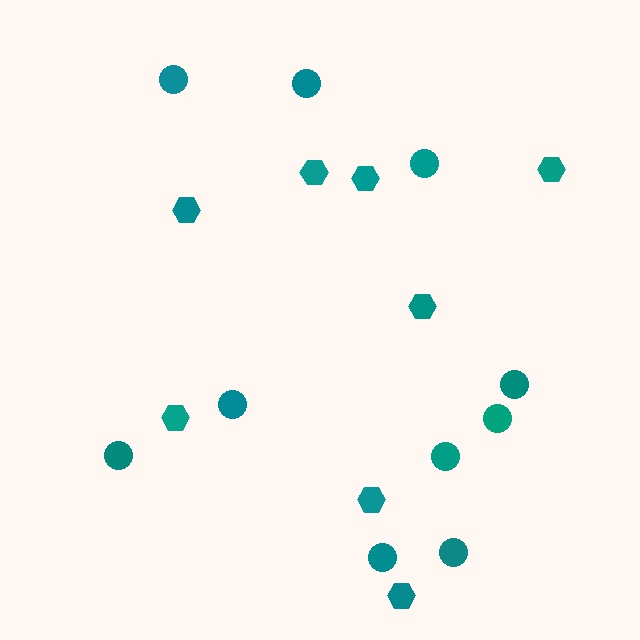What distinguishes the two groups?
There are 2 groups: one group of circles (10) and one group of hexagons (8).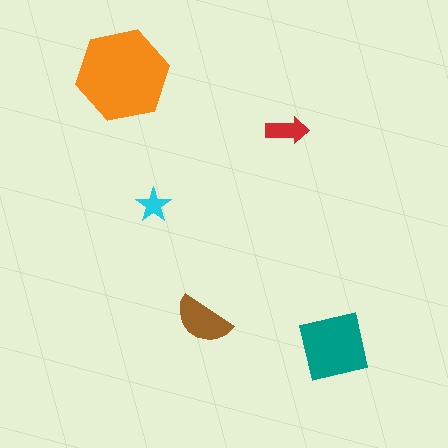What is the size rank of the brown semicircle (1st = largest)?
3rd.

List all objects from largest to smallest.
The orange hexagon, the teal square, the brown semicircle, the red arrow, the cyan star.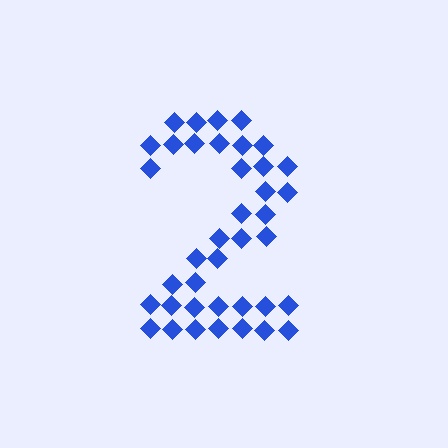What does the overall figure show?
The overall figure shows the digit 2.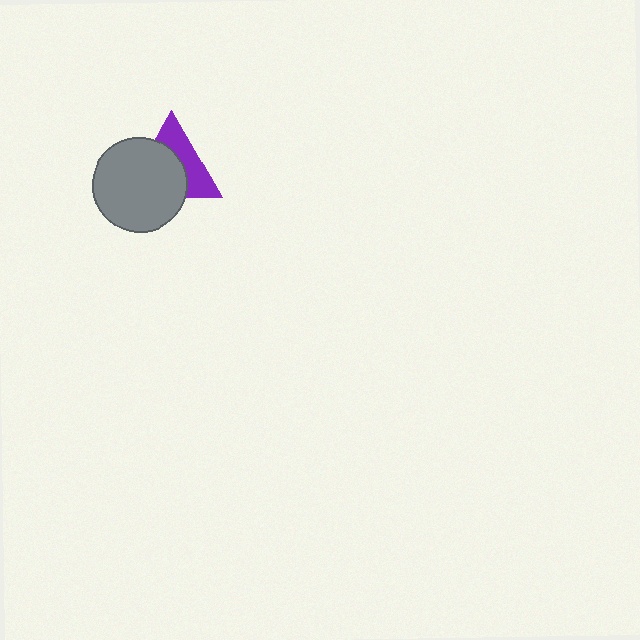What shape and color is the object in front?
The object in front is a gray circle.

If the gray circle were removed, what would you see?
You would see the complete purple triangle.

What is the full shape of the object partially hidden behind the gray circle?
The partially hidden object is a purple triangle.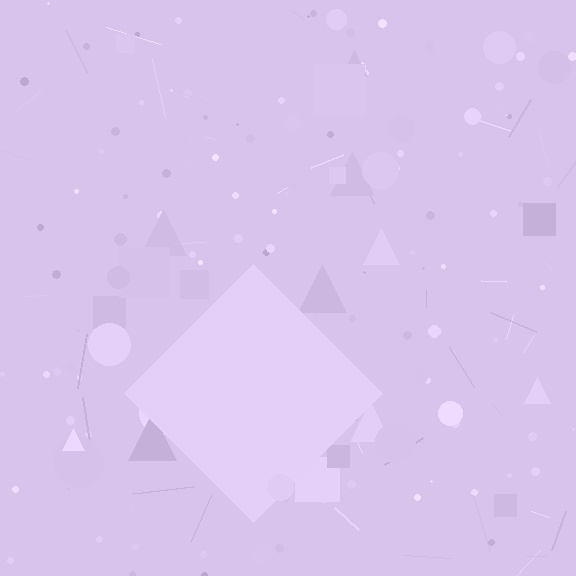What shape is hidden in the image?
A diamond is hidden in the image.